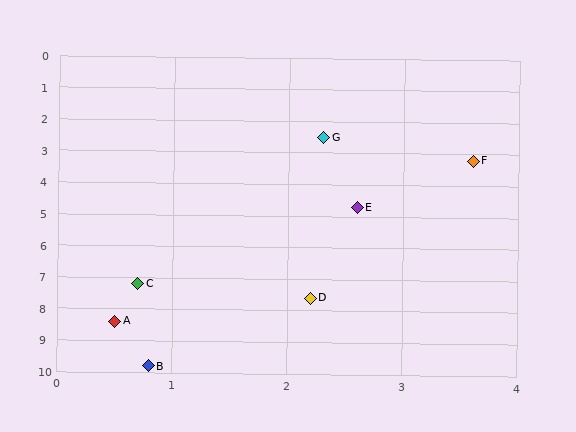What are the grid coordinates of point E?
Point E is at approximately (2.6, 4.7).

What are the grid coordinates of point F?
Point F is at approximately (3.6, 3.2).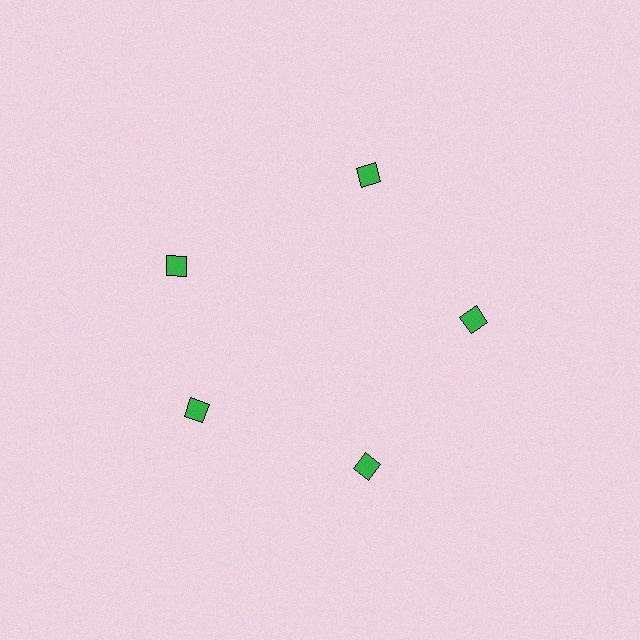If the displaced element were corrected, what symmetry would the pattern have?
It would have 5-fold rotational symmetry — the pattern would map onto itself every 72 degrees.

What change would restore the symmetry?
The symmetry would be restored by rotating it back into even spacing with its neighbors so that all 5 squares sit at equal angles and equal distance from the center.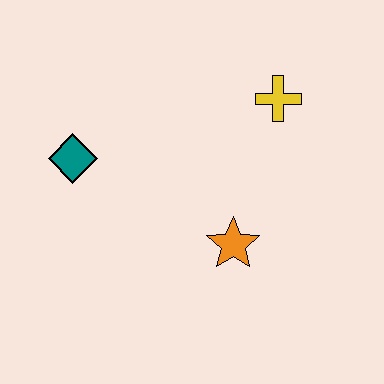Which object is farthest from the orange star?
The teal diamond is farthest from the orange star.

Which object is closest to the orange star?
The yellow cross is closest to the orange star.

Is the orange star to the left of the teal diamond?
No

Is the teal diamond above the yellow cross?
No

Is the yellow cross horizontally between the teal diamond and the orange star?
No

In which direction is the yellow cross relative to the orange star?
The yellow cross is above the orange star.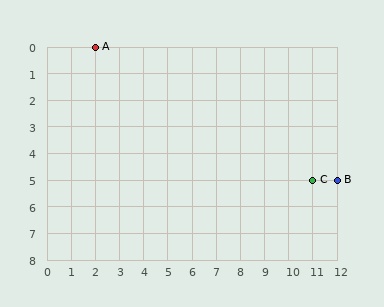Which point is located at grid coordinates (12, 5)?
Point B is at (12, 5).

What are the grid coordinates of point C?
Point C is at grid coordinates (11, 5).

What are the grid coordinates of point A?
Point A is at grid coordinates (2, 0).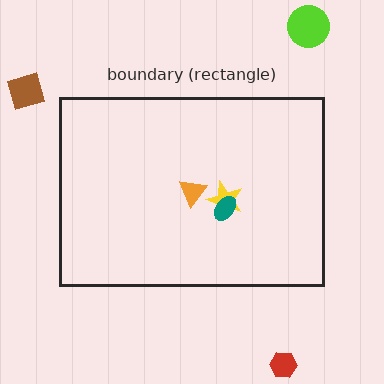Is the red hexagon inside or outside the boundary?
Outside.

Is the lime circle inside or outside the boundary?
Outside.